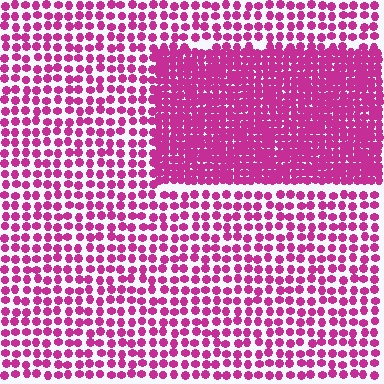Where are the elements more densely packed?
The elements are more densely packed inside the rectangle boundary.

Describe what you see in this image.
The image contains small magenta elements arranged at two different densities. A rectangle-shaped region is visible where the elements are more densely packed than the surrounding area.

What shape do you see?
I see a rectangle.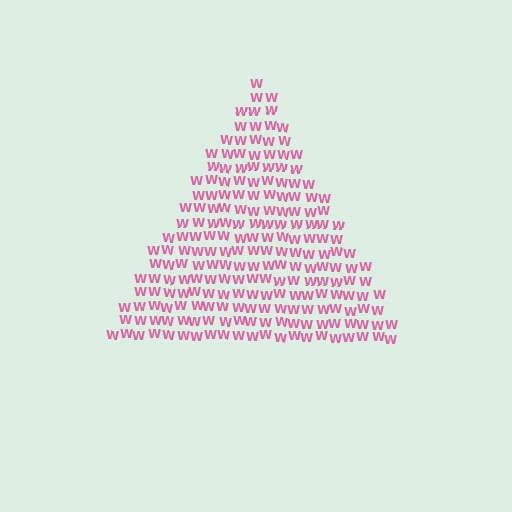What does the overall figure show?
The overall figure shows a triangle.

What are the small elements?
The small elements are letter W's.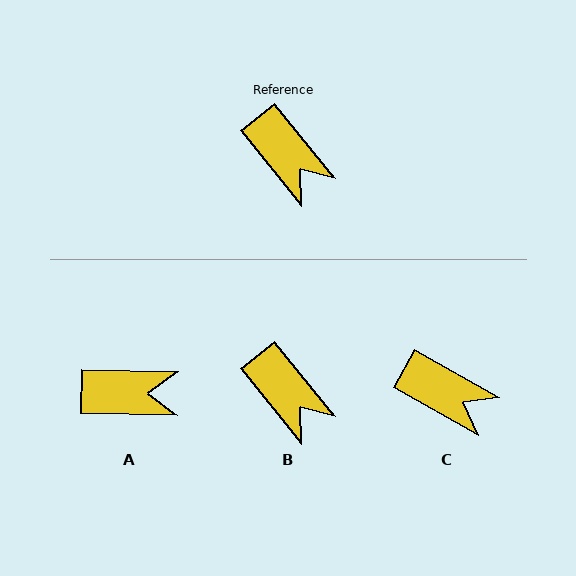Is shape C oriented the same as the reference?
No, it is off by about 21 degrees.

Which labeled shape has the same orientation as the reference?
B.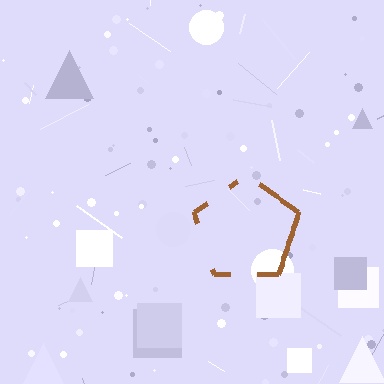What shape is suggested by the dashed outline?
The dashed outline suggests a pentagon.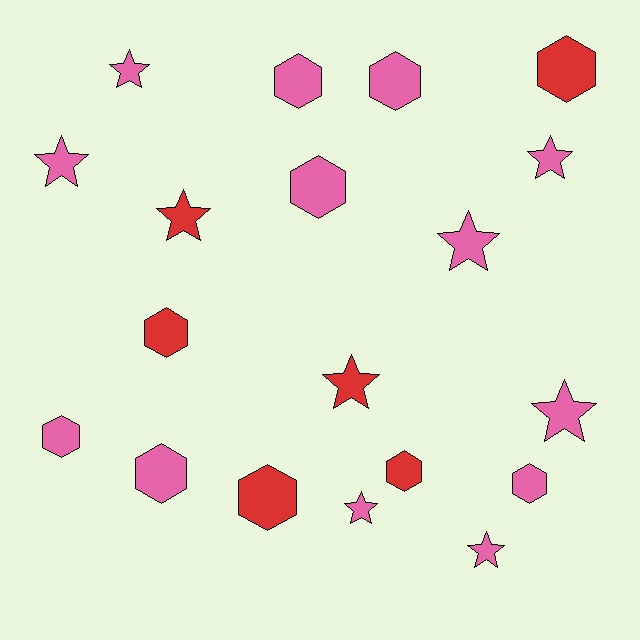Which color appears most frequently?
Pink, with 13 objects.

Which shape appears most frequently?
Hexagon, with 10 objects.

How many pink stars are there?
There are 7 pink stars.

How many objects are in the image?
There are 19 objects.